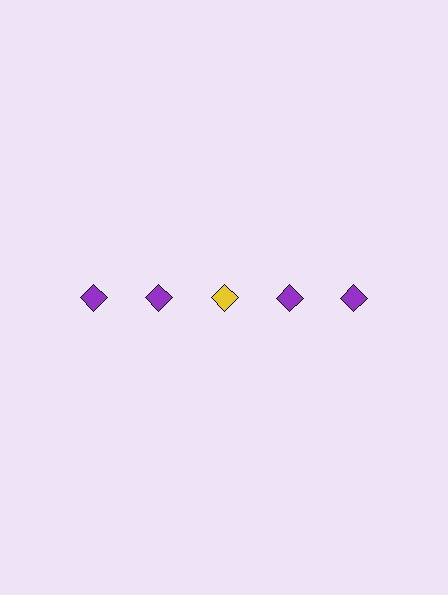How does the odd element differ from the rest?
It has a different color: yellow instead of purple.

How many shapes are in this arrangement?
There are 5 shapes arranged in a grid pattern.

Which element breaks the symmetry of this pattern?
The yellow diamond in the top row, center column breaks the symmetry. All other shapes are purple diamonds.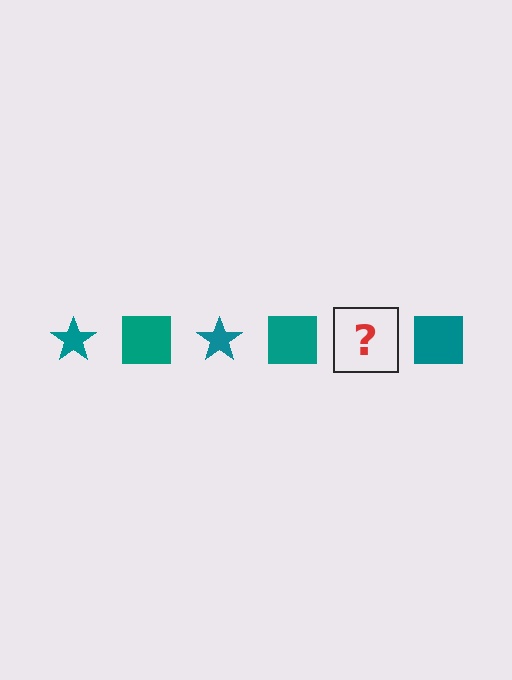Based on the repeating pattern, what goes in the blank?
The blank should be a teal star.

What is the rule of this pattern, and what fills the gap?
The rule is that the pattern cycles through star, square shapes in teal. The gap should be filled with a teal star.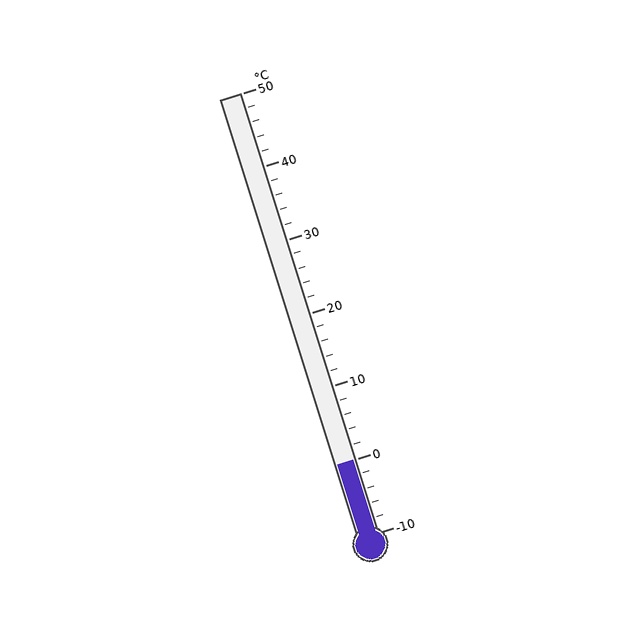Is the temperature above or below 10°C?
The temperature is below 10°C.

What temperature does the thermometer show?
The thermometer shows approximately 0°C.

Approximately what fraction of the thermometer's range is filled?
The thermometer is filled to approximately 15% of its range.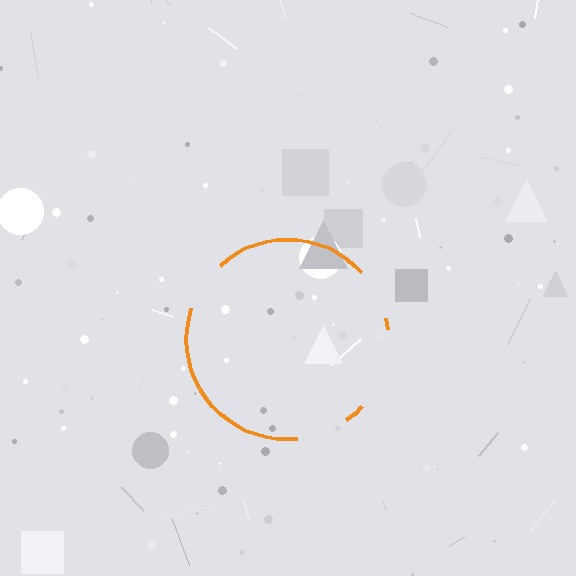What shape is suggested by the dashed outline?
The dashed outline suggests a circle.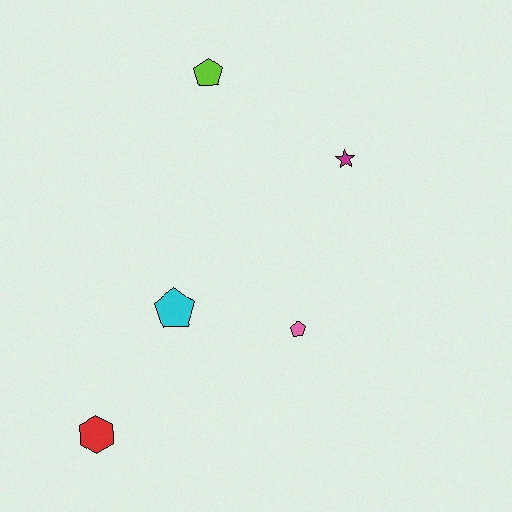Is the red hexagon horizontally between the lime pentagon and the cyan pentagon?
No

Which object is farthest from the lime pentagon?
The red hexagon is farthest from the lime pentagon.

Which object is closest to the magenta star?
The lime pentagon is closest to the magenta star.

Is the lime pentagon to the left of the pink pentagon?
Yes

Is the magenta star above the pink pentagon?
Yes